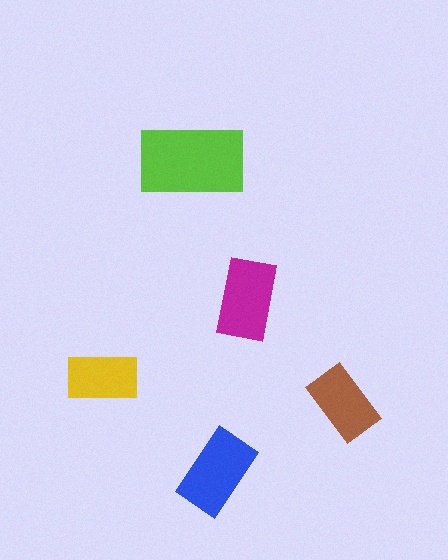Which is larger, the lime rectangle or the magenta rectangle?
The lime one.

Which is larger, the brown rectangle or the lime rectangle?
The lime one.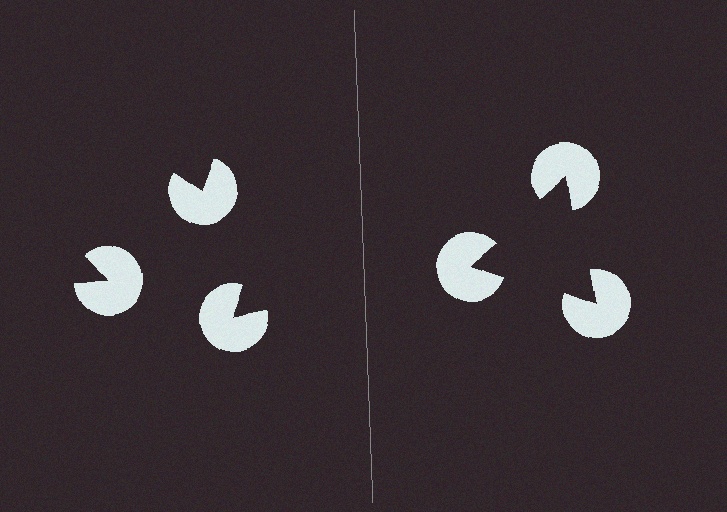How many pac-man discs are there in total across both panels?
6 — 3 on each side.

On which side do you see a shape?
An illusory triangle appears on the right side. On the left side the wedge cuts are rotated, so no coherent shape forms.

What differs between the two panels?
The pac-man discs are positioned identically on both sides; only the wedge orientations differ. On the right they align to a triangle; on the left they are misaligned.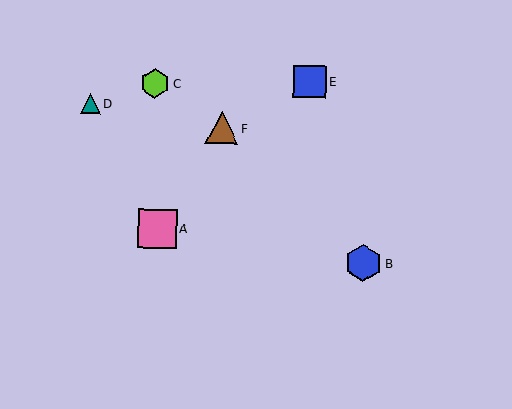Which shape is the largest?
The pink square (labeled A) is the largest.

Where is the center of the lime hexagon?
The center of the lime hexagon is at (155, 83).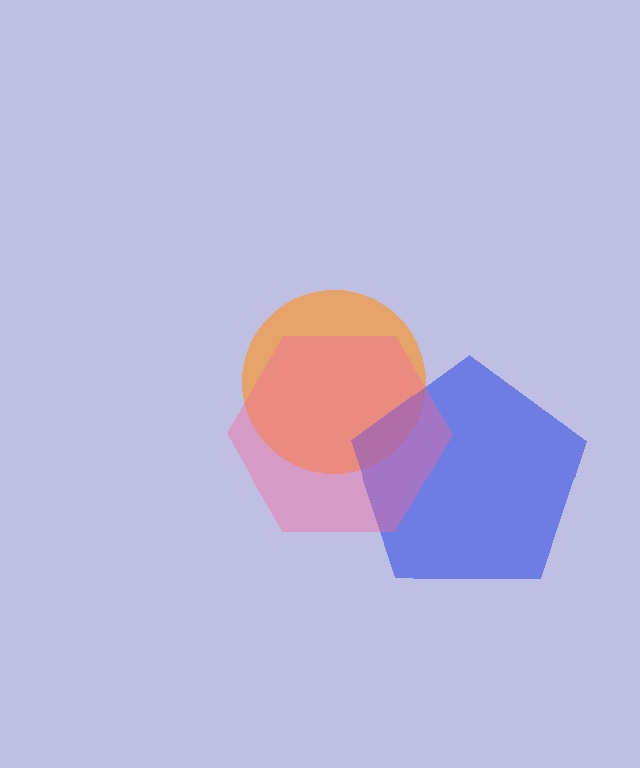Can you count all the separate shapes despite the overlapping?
Yes, there are 3 separate shapes.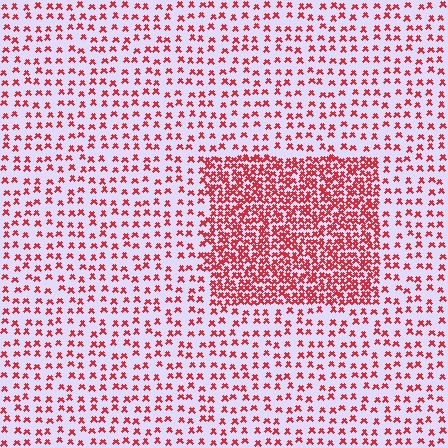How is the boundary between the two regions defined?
The boundary is defined by a change in element density (approximately 2.6x ratio). All elements are the same color, size, and shape.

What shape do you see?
I see a rectangle.